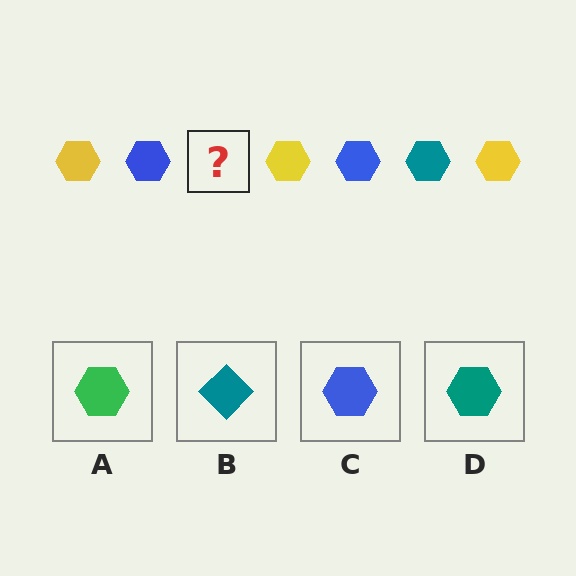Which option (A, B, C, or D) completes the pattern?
D.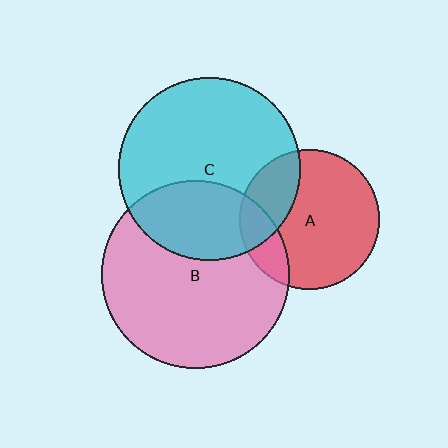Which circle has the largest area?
Circle B (pink).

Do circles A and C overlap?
Yes.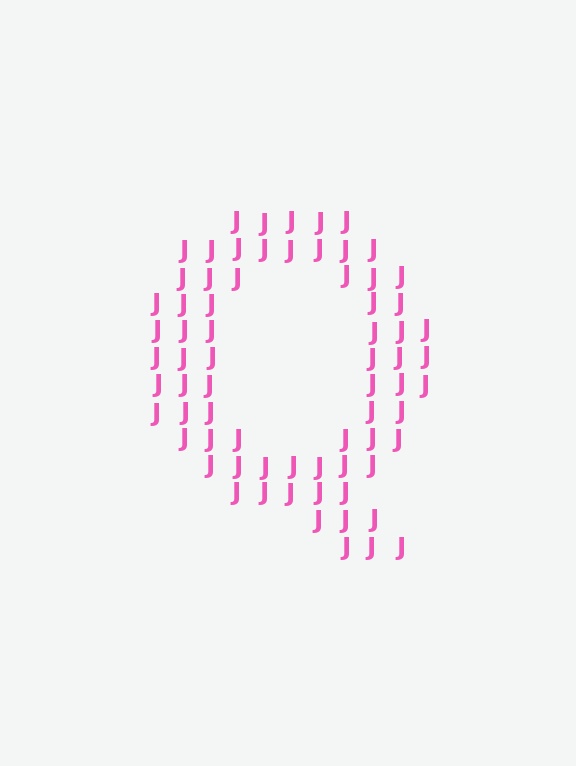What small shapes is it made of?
It is made of small letter J's.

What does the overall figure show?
The overall figure shows the letter Q.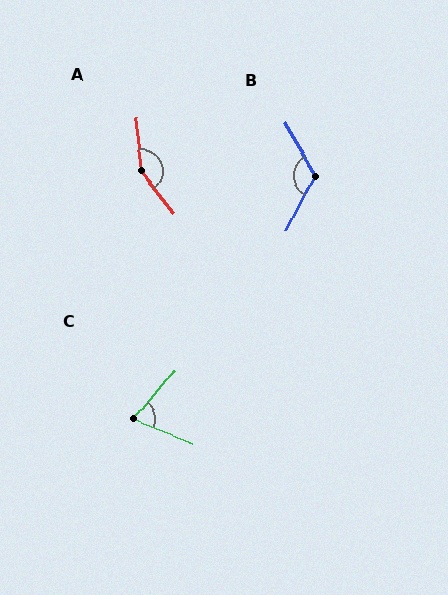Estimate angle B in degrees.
Approximately 123 degrees.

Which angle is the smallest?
C, at approximately 72 degrees.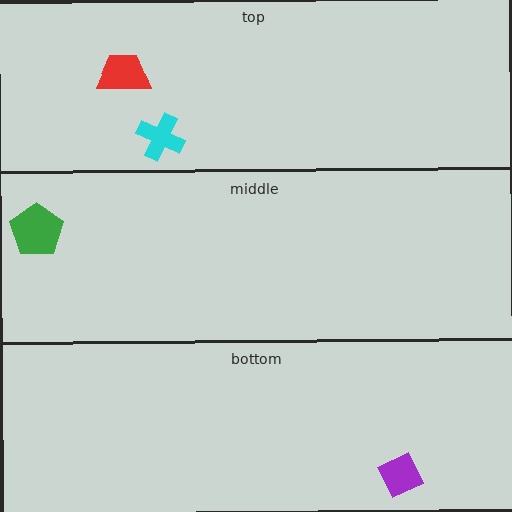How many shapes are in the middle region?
1.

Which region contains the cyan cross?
The top region.